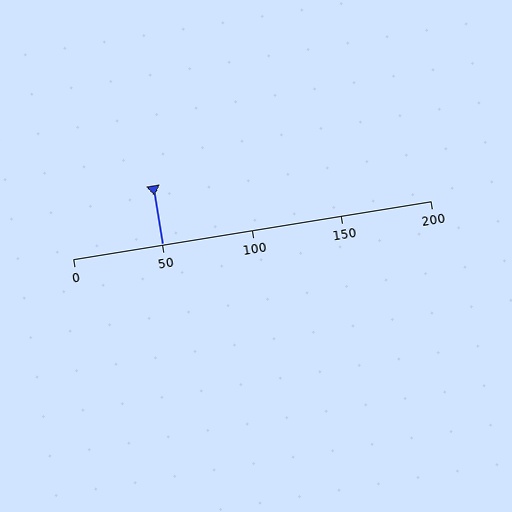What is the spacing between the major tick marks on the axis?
The major ticks are spaced 50 apart.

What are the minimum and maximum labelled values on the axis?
The axis runs from 0 to 200.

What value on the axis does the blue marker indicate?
The marker indicates approximately 50.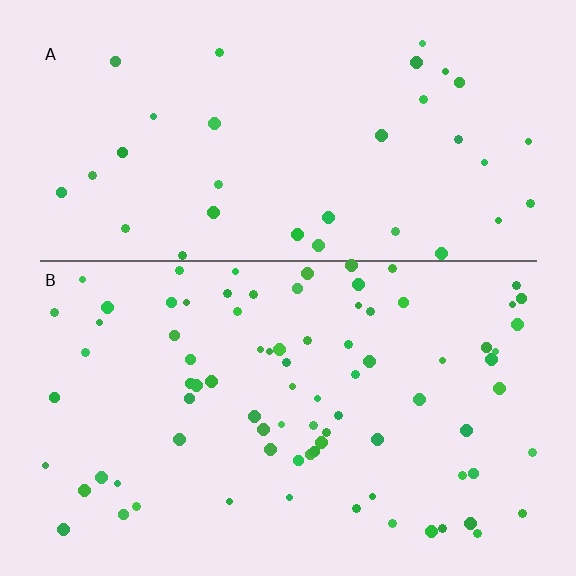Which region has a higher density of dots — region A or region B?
B (the bottom).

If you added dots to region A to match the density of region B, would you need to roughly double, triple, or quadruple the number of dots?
Approximately double.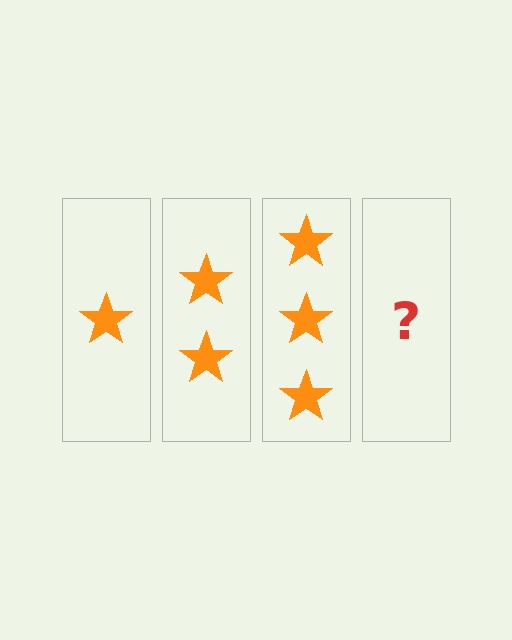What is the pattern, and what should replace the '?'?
The pattern is that each step adds one more star. The '?' should be 4 stars.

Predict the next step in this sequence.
The next step is 4 stars.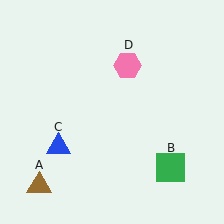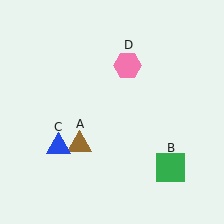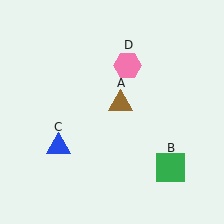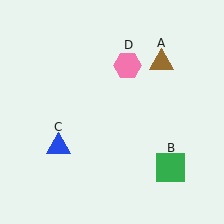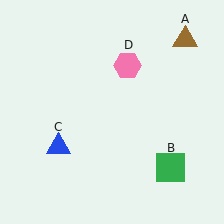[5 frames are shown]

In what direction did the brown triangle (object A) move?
The brown triangle (object A) moved up and to the right.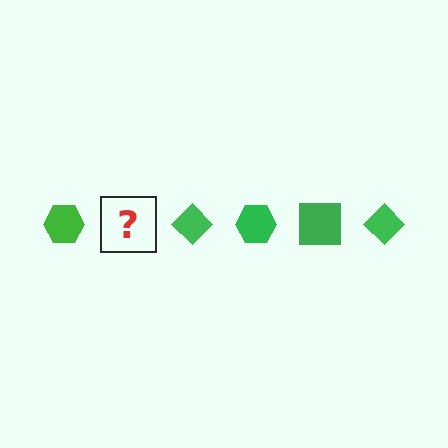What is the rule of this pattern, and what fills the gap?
The rule is that the pattern cycles through hexagon, square, diamond shapes in green. The gap should be filled with a green square.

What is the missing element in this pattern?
The missing element is a green square.